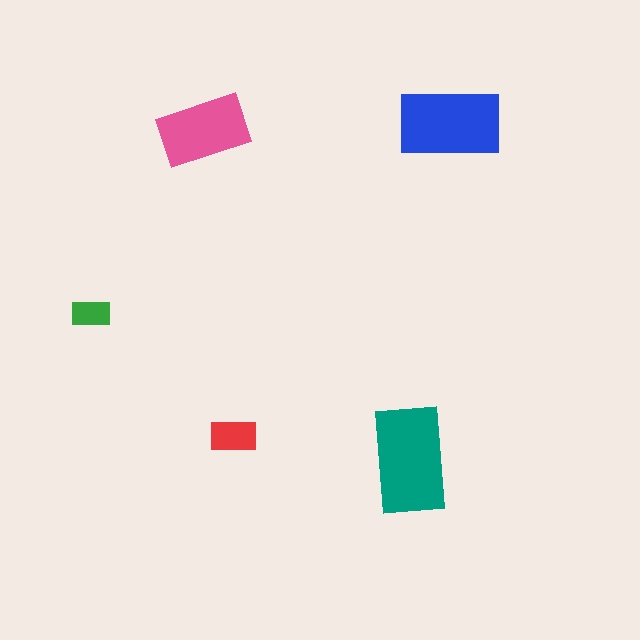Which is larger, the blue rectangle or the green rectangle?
The blue one.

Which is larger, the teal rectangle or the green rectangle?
The teal one.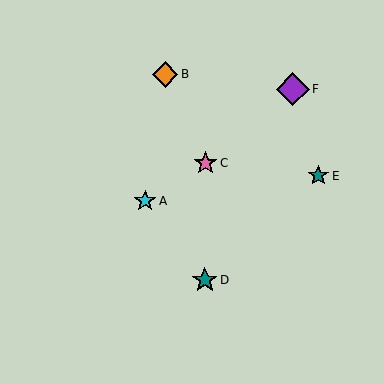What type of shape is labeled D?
Shape D is a teal star.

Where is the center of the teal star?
The center of the teal star is at (318, 176).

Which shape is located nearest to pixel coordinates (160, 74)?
The orange diamond (labeled B) at (165, 74) is nearest to that location.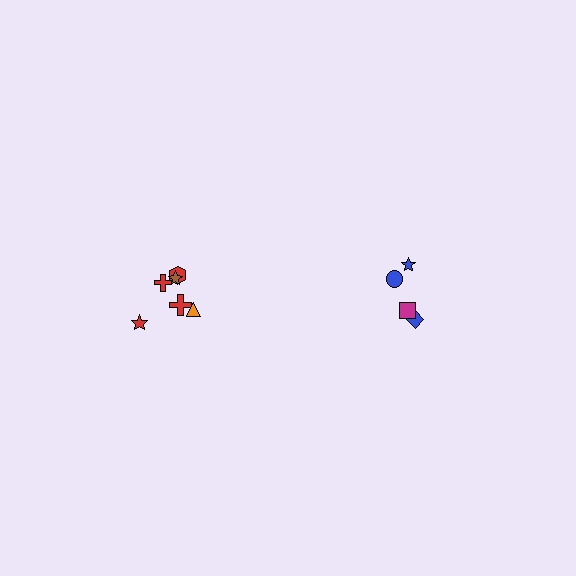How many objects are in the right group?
There are 4 objects.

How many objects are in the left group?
There are 6 objects.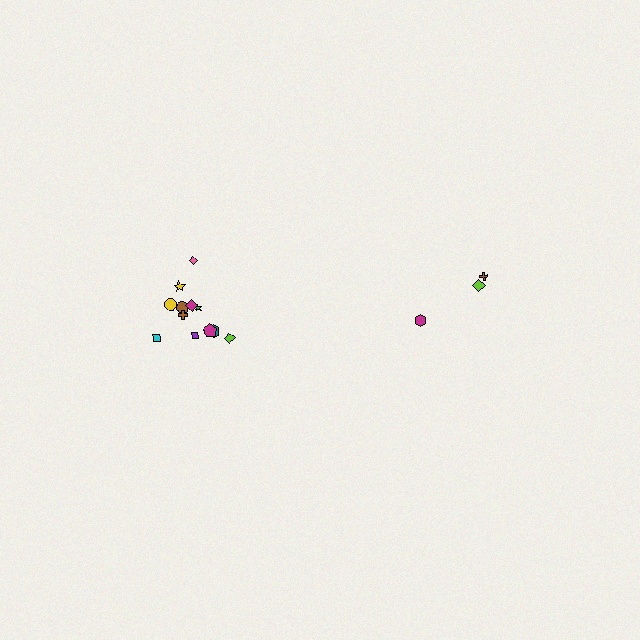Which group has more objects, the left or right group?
The left group.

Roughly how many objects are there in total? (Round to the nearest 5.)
Roughly 15 objects in total.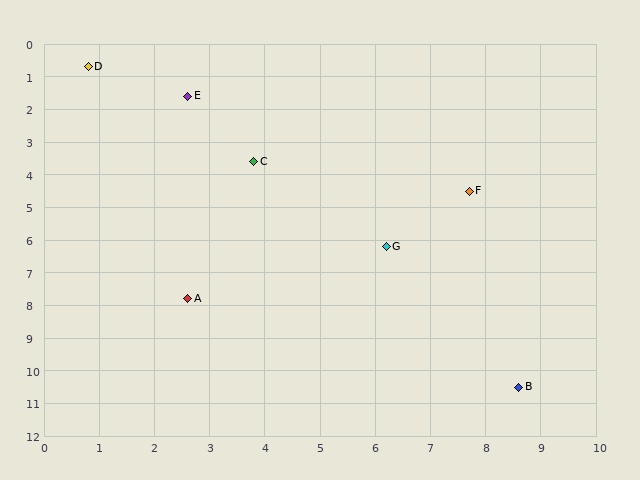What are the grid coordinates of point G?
Point G is at approximately (6.2, 6.2).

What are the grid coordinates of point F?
Point F is at approximately (7.7, 4.5).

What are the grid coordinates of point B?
Point B is at approximately (8.6, 10.5).